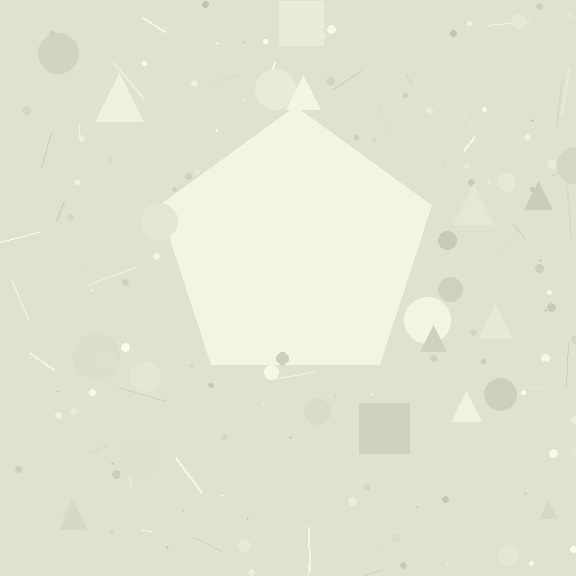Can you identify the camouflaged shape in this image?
The camouflaged shape is a pentagon.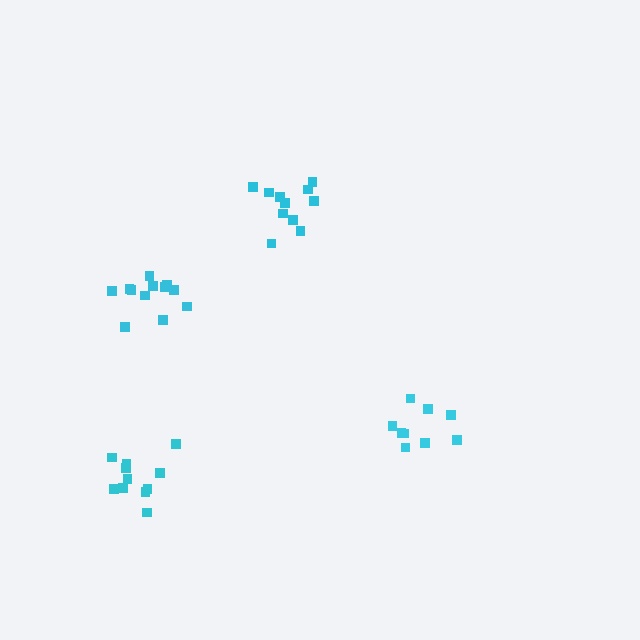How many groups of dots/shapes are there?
There are 4 groups.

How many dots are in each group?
Group 1: 11 dots, Group 2: 11 dots, Group 3: 12 dots, Group 4: 9 dots (43 total).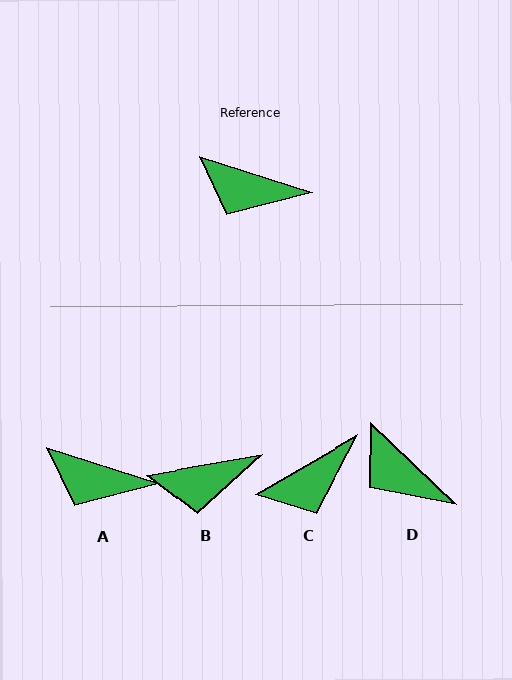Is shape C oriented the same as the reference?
No, it is off by about 48 degrees.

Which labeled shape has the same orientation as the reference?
A.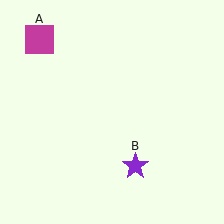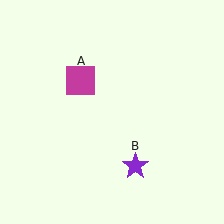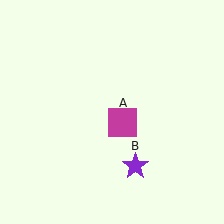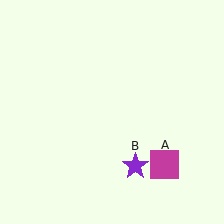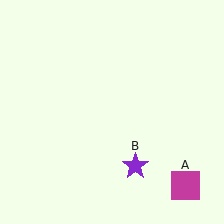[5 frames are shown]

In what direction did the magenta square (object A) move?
The magenta square (object A) moved down and to the right.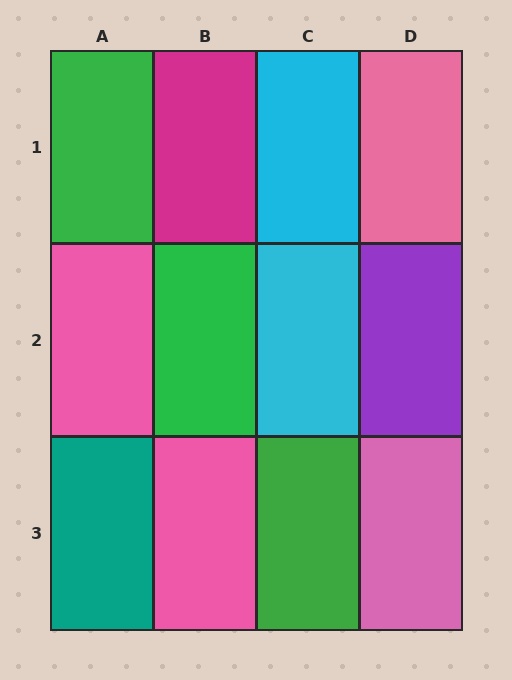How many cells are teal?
1 cell is teal.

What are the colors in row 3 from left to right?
Teal, pink, green, pink.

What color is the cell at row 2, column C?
Cyan.